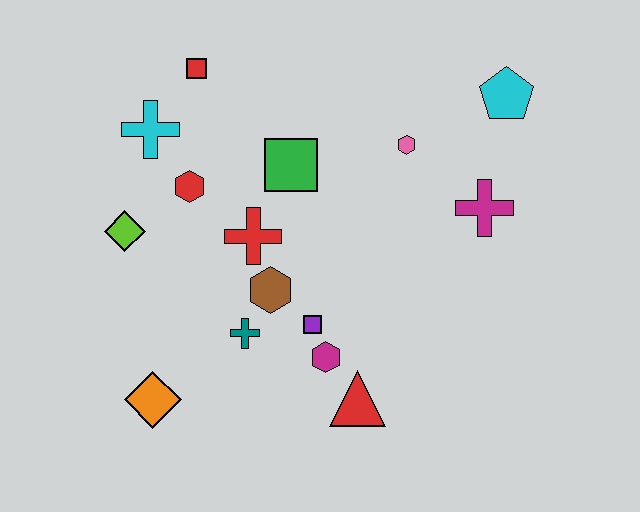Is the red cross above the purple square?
Yes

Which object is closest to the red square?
The cyan cross is closest to the red square.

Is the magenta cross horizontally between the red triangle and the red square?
No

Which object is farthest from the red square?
The red triangle is farthest from the red square.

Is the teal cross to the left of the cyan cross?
No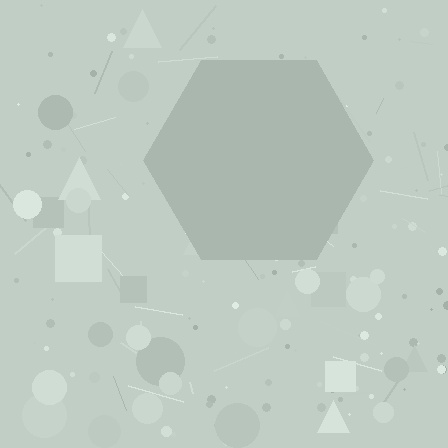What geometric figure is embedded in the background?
A hexagon is embedded in the background.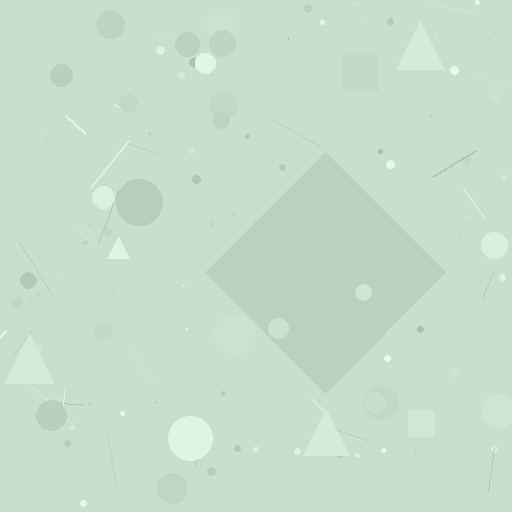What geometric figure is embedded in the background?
A diamond is embedded in the background.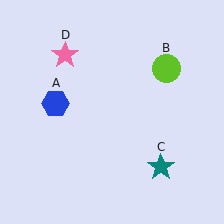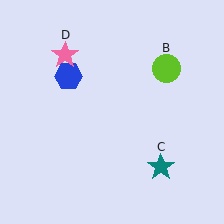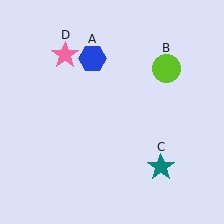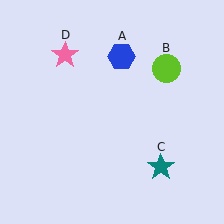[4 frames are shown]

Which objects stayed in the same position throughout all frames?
Lime circle (object B) and teal star (object C) and pink star (object D) remained stationary.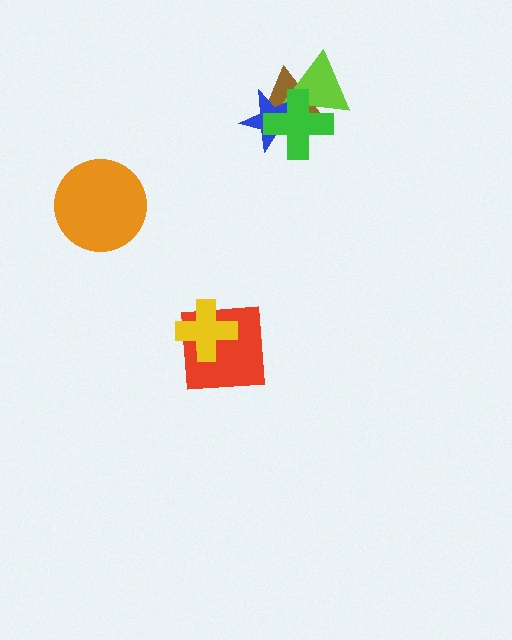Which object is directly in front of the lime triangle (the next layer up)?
The blue star is directly in front of the lime triangle.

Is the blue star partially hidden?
Yes, it is partially covered by another shape.